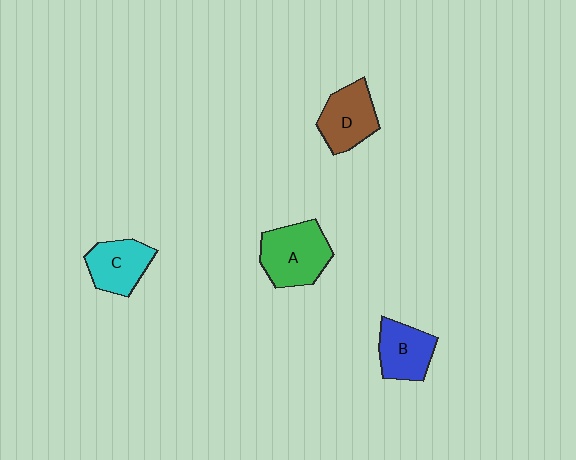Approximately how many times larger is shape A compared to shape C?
Approximately 1.3 times.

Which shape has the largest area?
Shape A (green).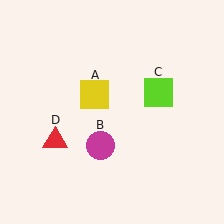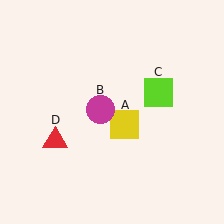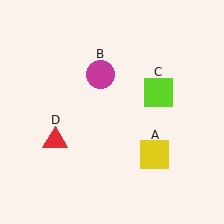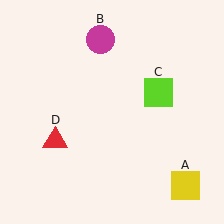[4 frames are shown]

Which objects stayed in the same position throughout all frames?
Lime square (object C) and red triangle (object D) remained stationary.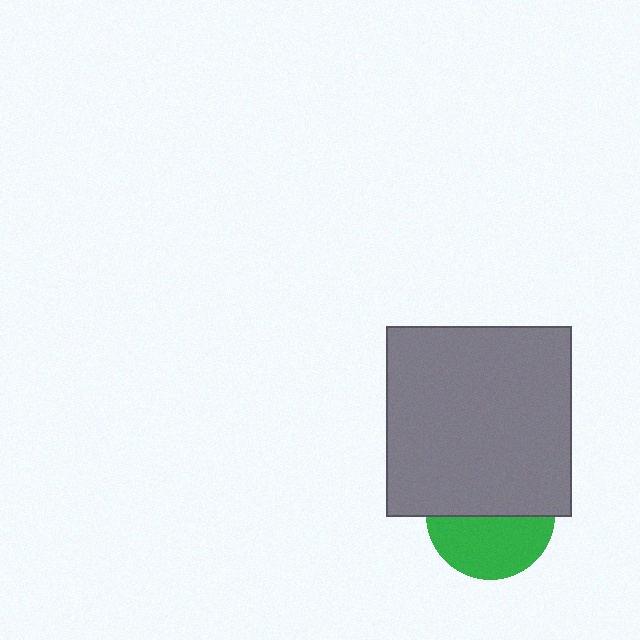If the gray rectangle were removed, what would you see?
You would see the complete green circle.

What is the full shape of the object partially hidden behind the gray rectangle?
The partially hidden object is a green circle.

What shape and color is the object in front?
The object in front is a gray rectangle.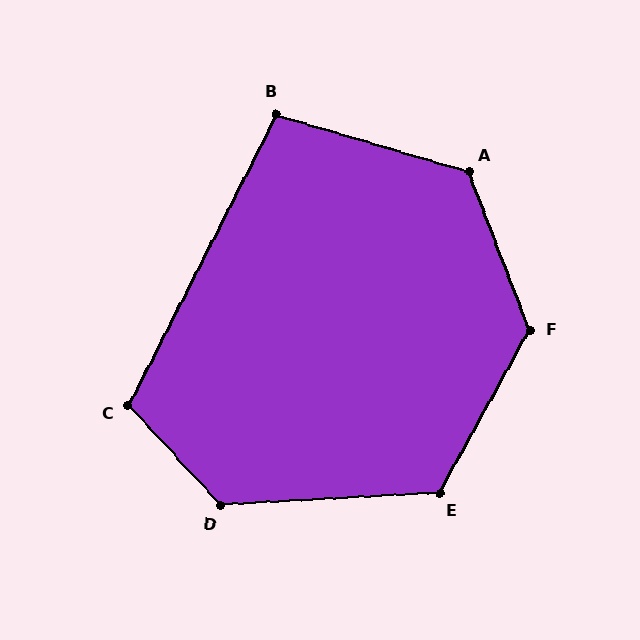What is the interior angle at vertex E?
Approximately 122 degrees (obtuse).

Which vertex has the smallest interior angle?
B, at approximately 100 degrees.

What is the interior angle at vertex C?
Approximately 110 degrees (obtuse).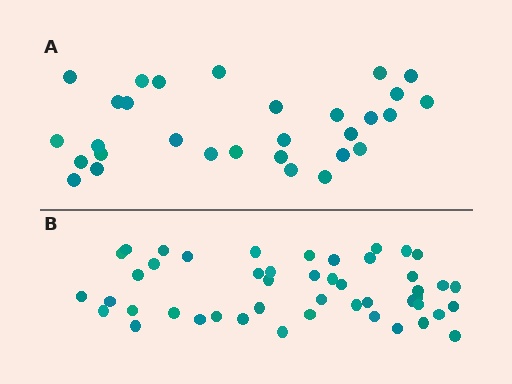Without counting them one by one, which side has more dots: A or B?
Region B (the bottom region) has more dots.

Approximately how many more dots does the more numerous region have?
Region B has approximately 15 more dots than region A.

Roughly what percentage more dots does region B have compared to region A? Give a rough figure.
About 55% more.